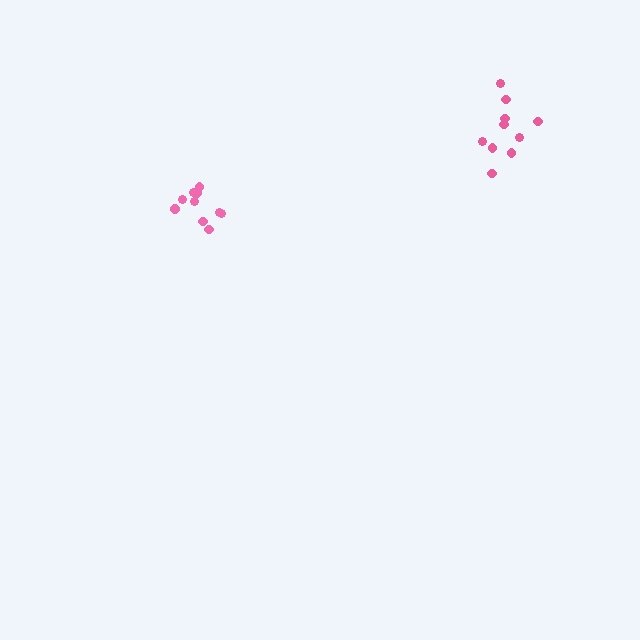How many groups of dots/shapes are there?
There are 2 groups.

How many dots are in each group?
Group 1: 10 dots, Group 2: 10 dots (20 total).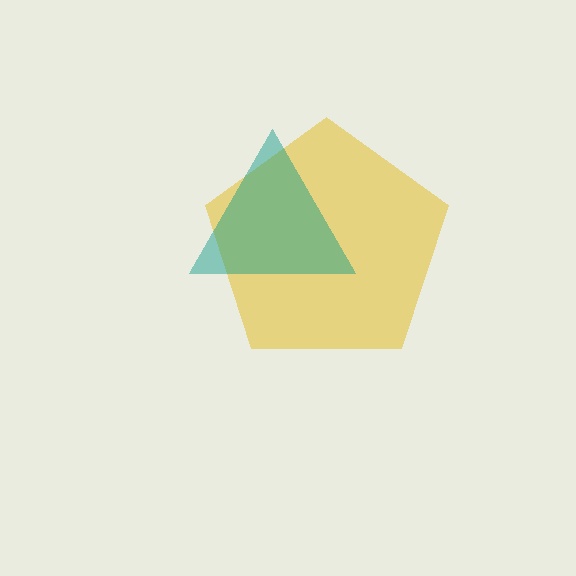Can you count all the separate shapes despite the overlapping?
Yes, there are 2 separate shapes.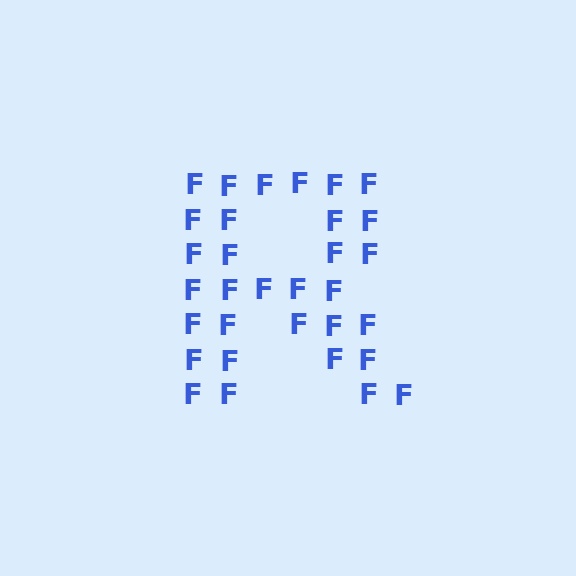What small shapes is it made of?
It is made of small letter F's.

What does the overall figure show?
The overall figure shows the letter R.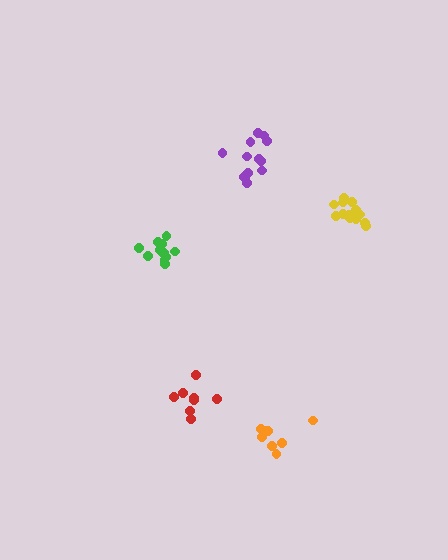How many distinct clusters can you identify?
There are 5 distinct clusters.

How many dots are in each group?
Group 1: 13 dots, Group 2: 9 dots, Group 3: 13 dots, Group 4: 12 dots, Group 5: 8 dots (55 total).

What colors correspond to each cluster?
The clusters are colored: yellow, red, purple, green, orange.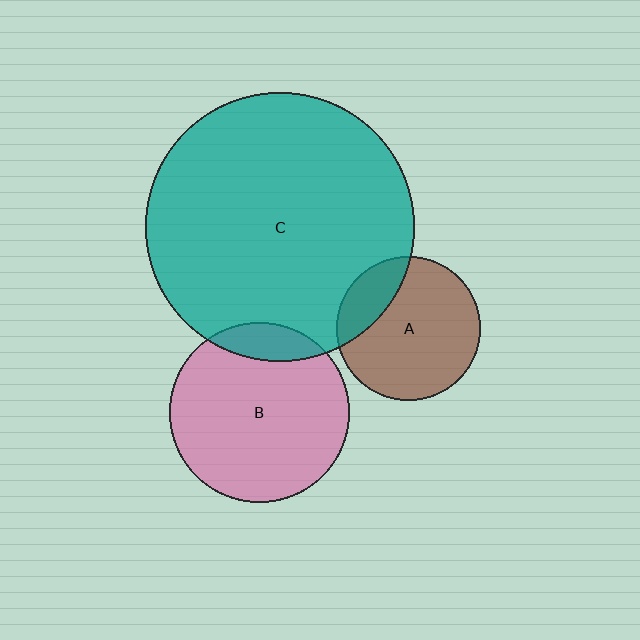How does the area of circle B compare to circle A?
Approximately 1.6 times.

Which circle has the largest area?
Circle C (teal).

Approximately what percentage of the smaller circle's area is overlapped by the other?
Approximately 15%.